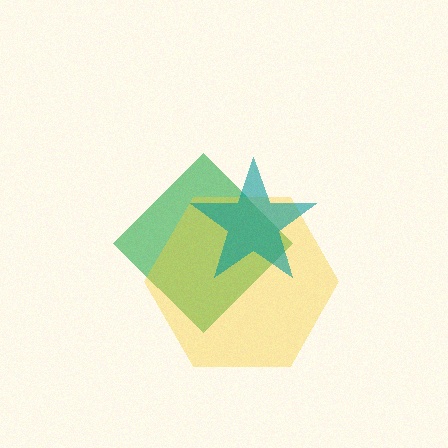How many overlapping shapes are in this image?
There are 3 overlapping shapes in the image.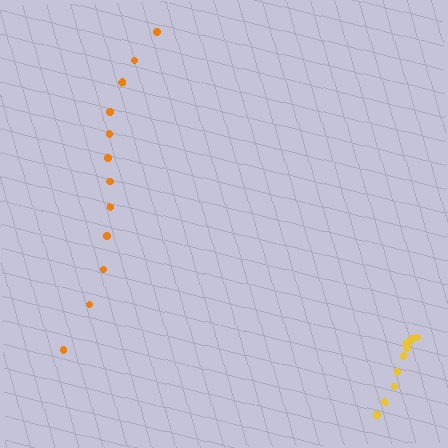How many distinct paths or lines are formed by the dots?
There are 2 distinct paths.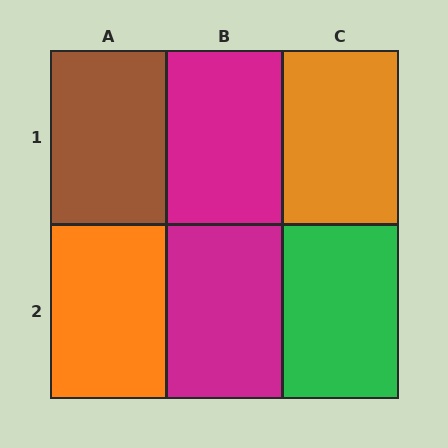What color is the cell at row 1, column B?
Magenta.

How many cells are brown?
1 cell is brown.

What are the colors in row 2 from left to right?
Orange, magenta, green.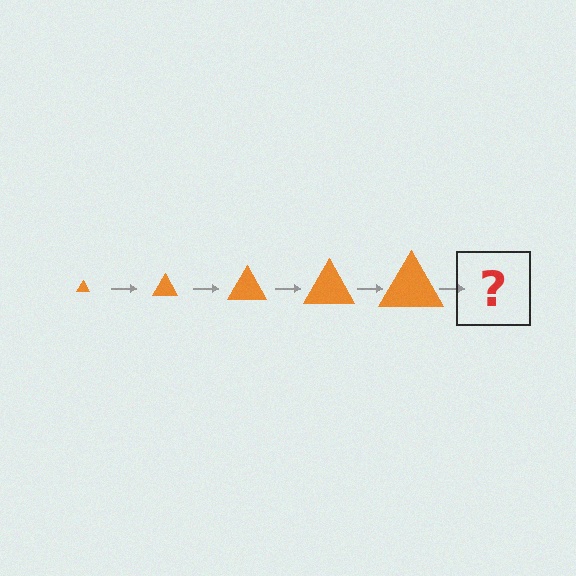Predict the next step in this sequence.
The next step is an orange triangle, larger than the previous one.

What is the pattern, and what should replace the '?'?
The pattern is that the triangle gets progressively larger each step. The '?' should be an orange triangle, larger than the previous one.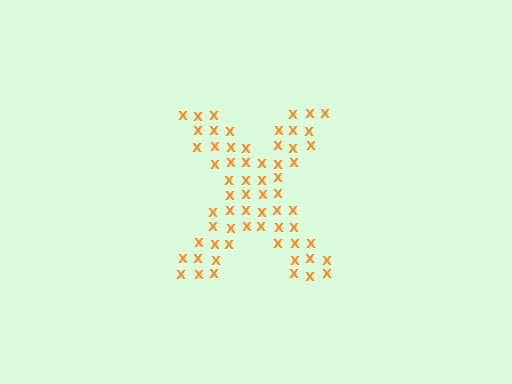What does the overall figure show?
The overall figure shows the letter X.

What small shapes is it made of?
It is made of small letter X's.